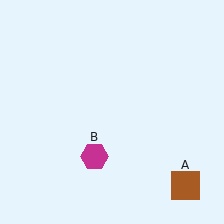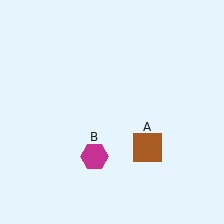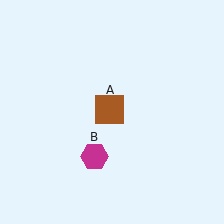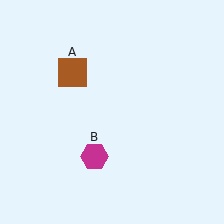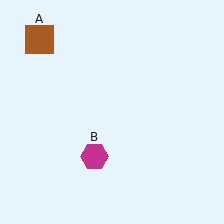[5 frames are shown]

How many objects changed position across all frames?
1 object changed position: brown square (object A).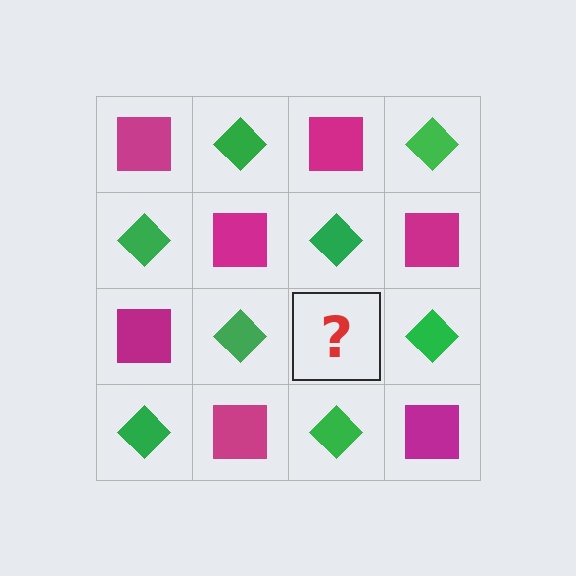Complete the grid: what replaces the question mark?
The question mark should be replaced with a magenta square.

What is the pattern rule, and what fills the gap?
The rule is that it alternates magenta square and green diamond in a checkerboard pattern. The gap should be filled with a magenta square.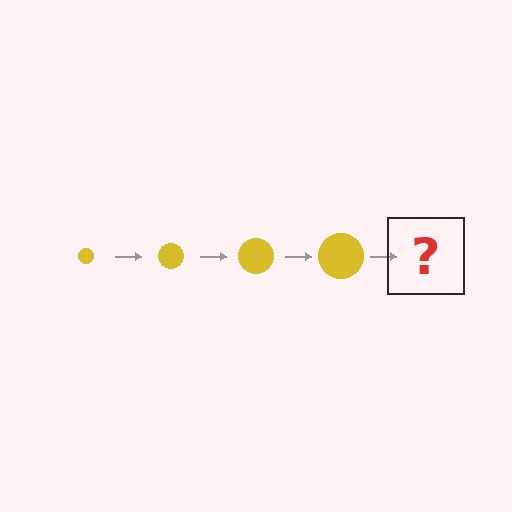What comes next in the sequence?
The next element should be a yellow circle, larger than the previous one.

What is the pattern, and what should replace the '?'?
The pattern is that the circle gets progressively larger each step. The '?' should be a yellow circle, larger than the previous one.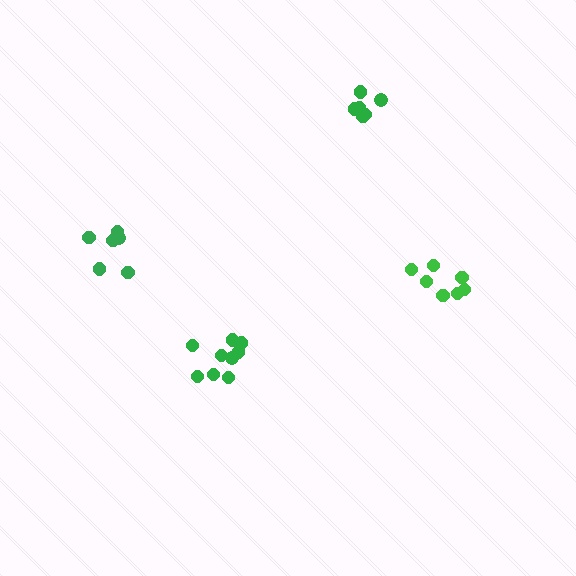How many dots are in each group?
Group 1: 6 dots, Group 2: 9 dots, Group 3: 7 dots, Group 4: 7 dots (29 total).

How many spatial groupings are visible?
There are 4 spatial groupings.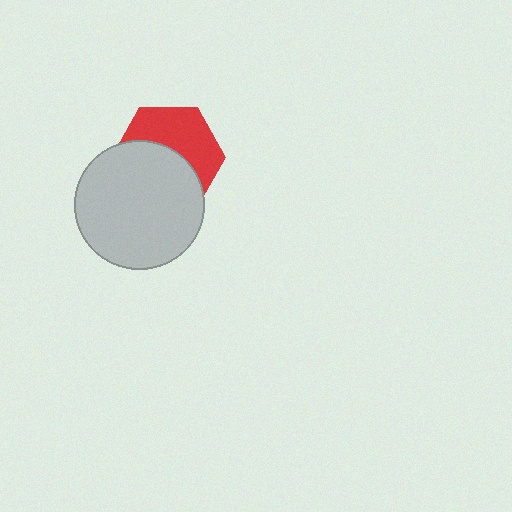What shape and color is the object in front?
The object in front is a light gray circle.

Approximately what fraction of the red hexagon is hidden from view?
Roughly 53% of the red hexagon is hidden behind the light gray circle.